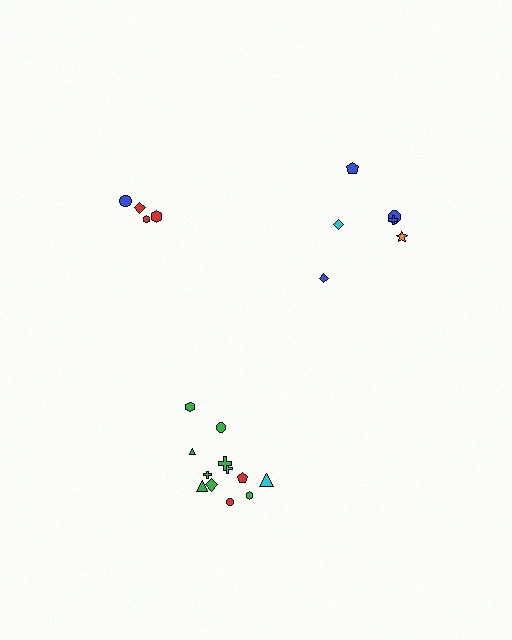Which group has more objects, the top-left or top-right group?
The top-right group.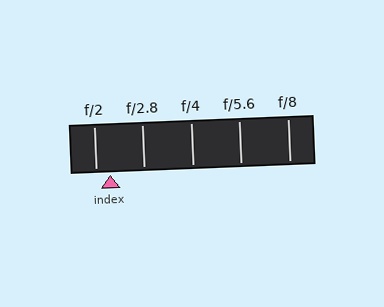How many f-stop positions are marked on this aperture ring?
There are 5 f-stop positions marked.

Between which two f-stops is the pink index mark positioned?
The index mark is between f/2 and f/2.8.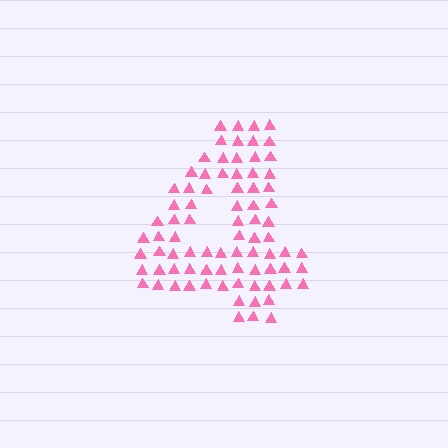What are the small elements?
The small elements are triangles.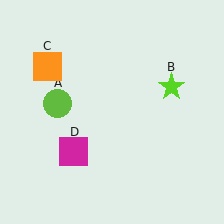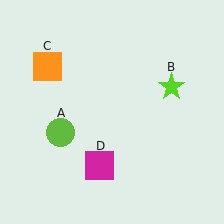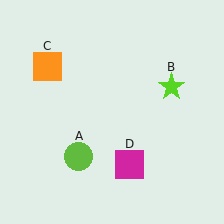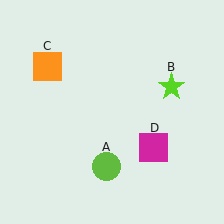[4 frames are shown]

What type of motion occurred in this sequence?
The lime circle (object A), magenta square (object D) rotated counterclockwise around the center of the scene.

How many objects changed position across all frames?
2 objects changed position: lime circle (object A), magenta square (object D).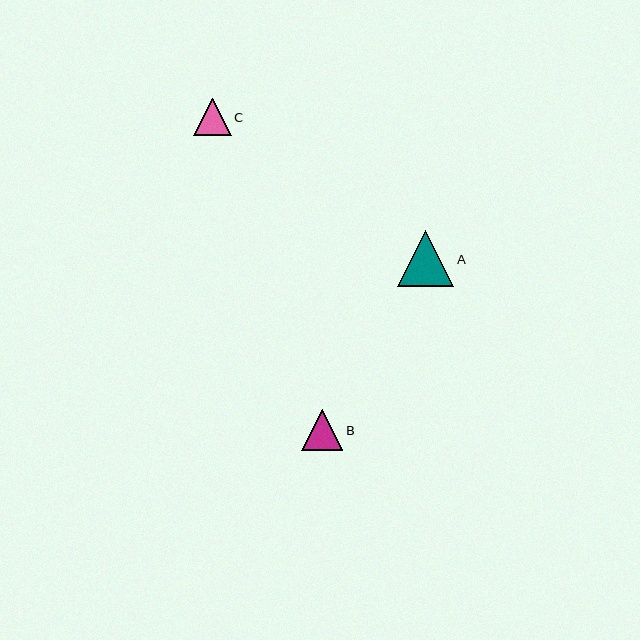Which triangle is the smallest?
Triangle C is the smallest with a size of approximately 38 pixels.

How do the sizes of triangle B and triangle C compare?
Triangle B and triangle C are approximately the same size.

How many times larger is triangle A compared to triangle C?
Triangle A is approximately 1.5 times the size of triangle C.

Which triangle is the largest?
Triangle A is the largest with a size of approximately 56 pixels.